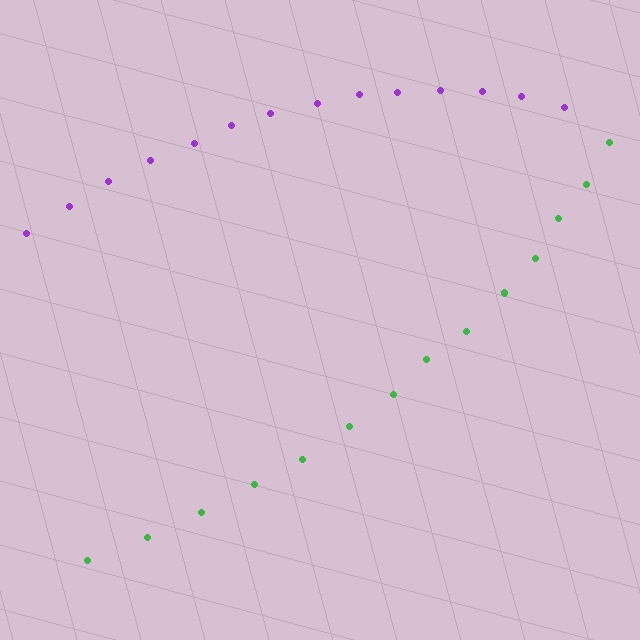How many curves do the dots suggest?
There are 2 distinct paths.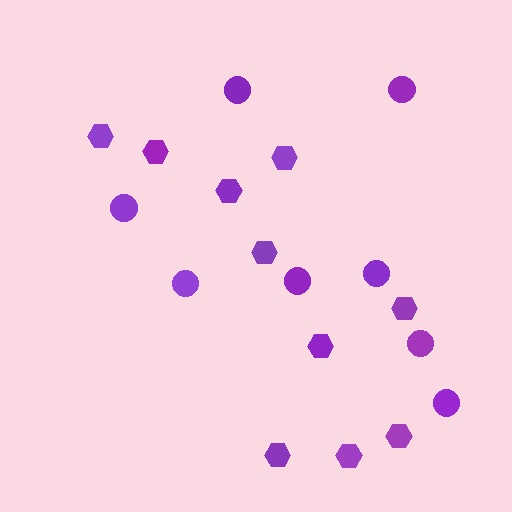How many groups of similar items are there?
There are 2 groups: one group of circles (8) and one group of hexagons (10).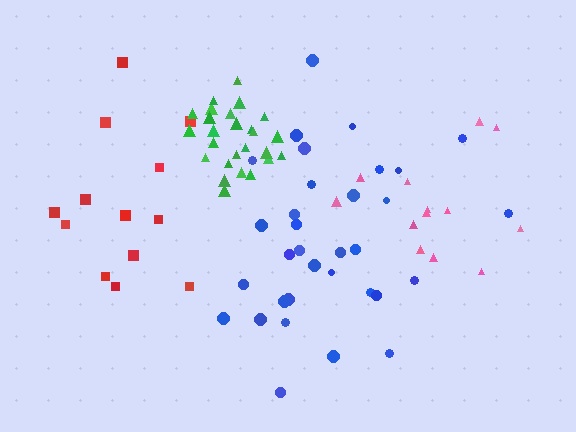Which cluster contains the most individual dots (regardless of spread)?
Blue (33).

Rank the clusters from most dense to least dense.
green, blue, pink, red.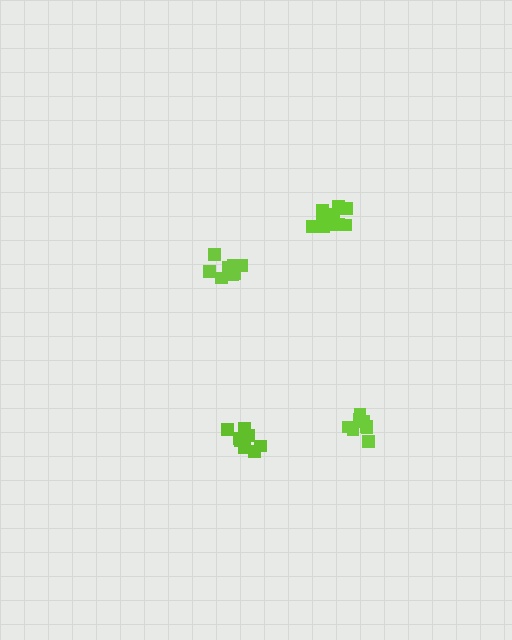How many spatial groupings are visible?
There are 4 spatial groupings.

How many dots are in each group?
Group 1: 8 dots, Group 2: 8 dots, Group 3: 9 dots, Group 4: 13 dots (38 total).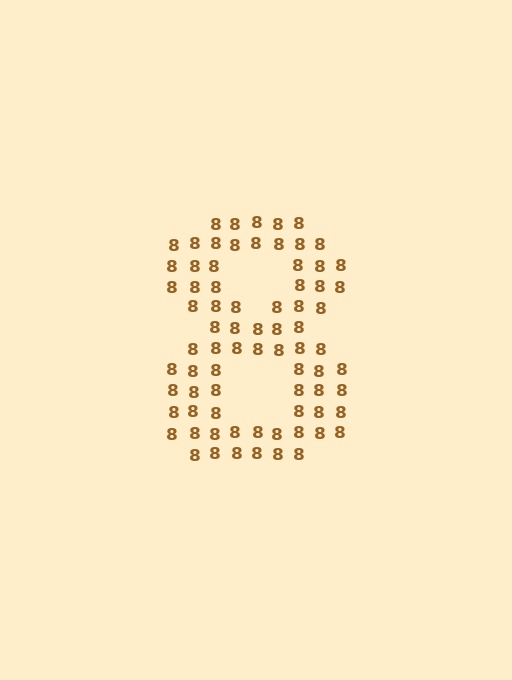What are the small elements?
The small elements are digit 8's.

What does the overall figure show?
The overall figure shows the digit 8.